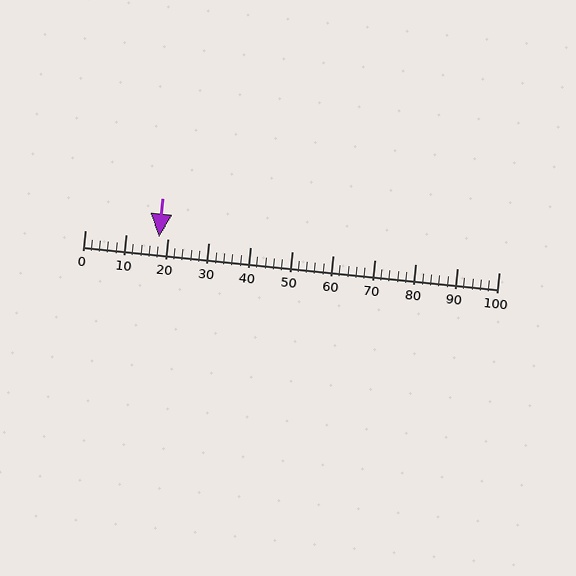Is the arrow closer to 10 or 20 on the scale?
The arrow is closer to 20.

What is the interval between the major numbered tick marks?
The major tick marks are spaced 10 units apart.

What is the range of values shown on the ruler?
The ruler shows values from 0 to 100.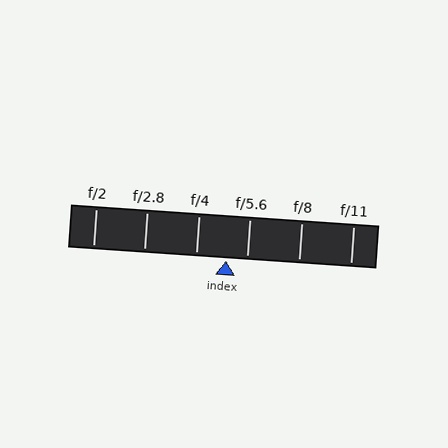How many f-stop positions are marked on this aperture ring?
There are 6 f-stop positions marked.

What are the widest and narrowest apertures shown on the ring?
The widest aperture shown is f/2 and the narrowest is f/11.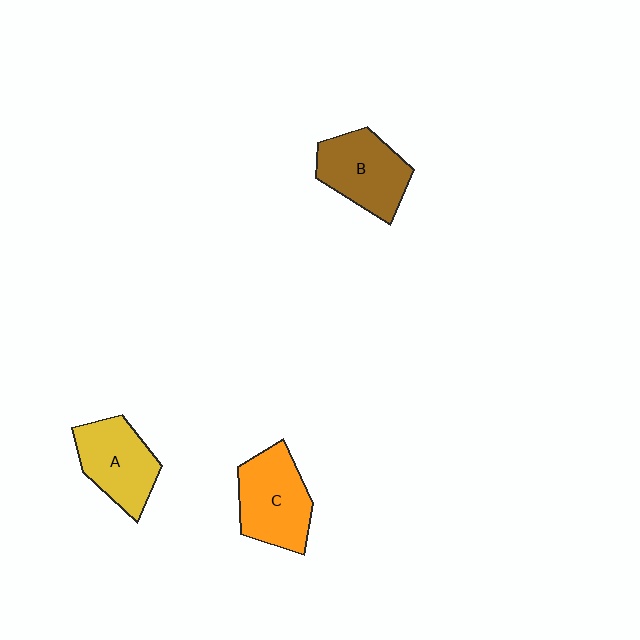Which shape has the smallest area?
Shape A (yellow).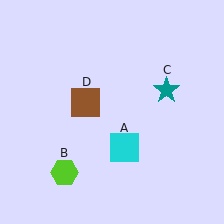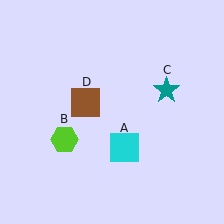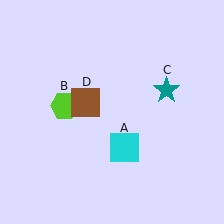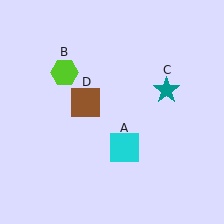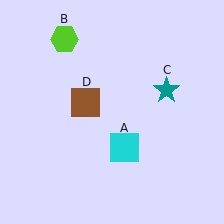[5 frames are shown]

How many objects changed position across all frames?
1 object changed position: lime hexagon (object B).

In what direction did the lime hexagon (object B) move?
The lime hexagon (object B) moved up.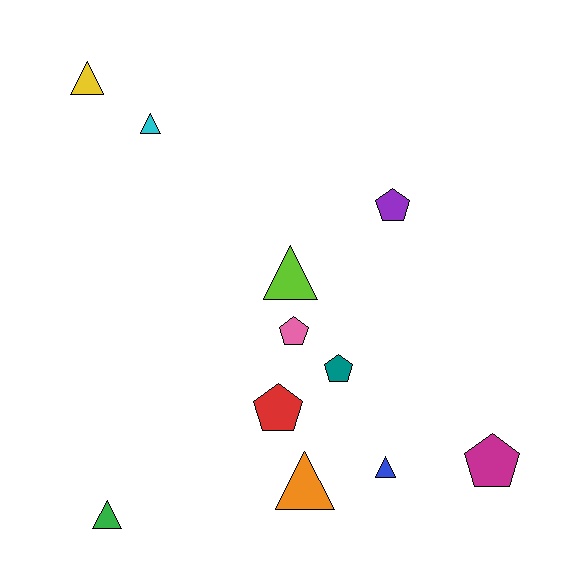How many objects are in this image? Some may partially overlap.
There are 11 objects.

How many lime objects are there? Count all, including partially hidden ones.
There is 1 lime object.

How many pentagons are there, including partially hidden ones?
There are 5 pentagons.